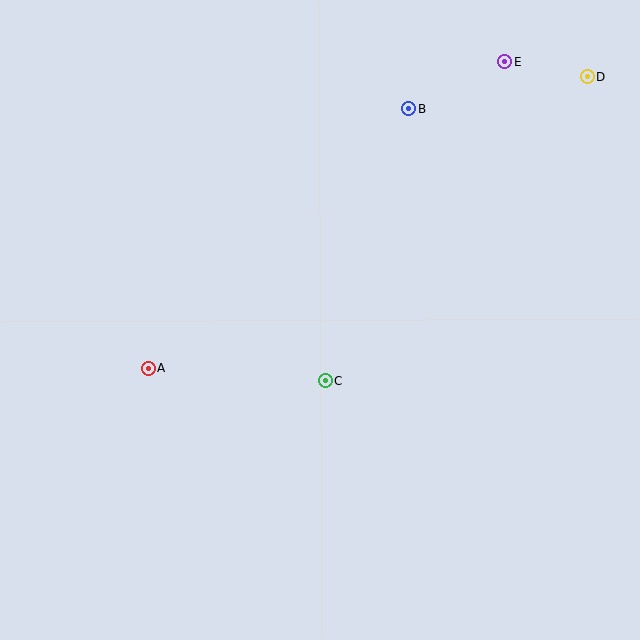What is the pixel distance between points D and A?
The distance between D and A is 527 pixels.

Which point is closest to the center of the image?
Point C at (326, 381) is closest to the center.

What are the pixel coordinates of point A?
Point A is at (148, 368).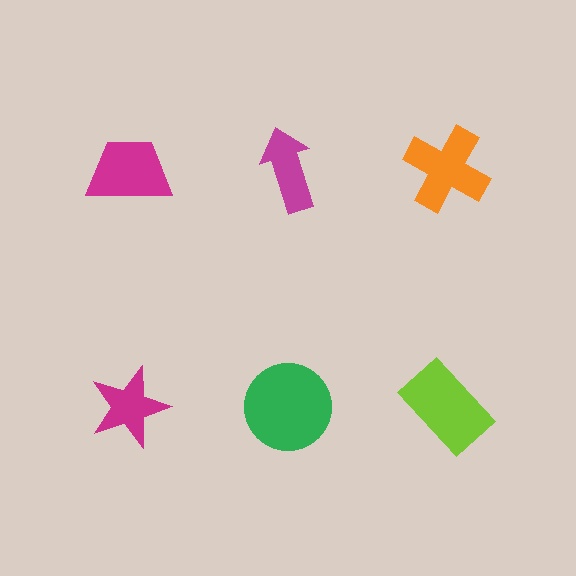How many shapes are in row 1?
3 shapes.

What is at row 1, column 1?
A magenta trapezoid.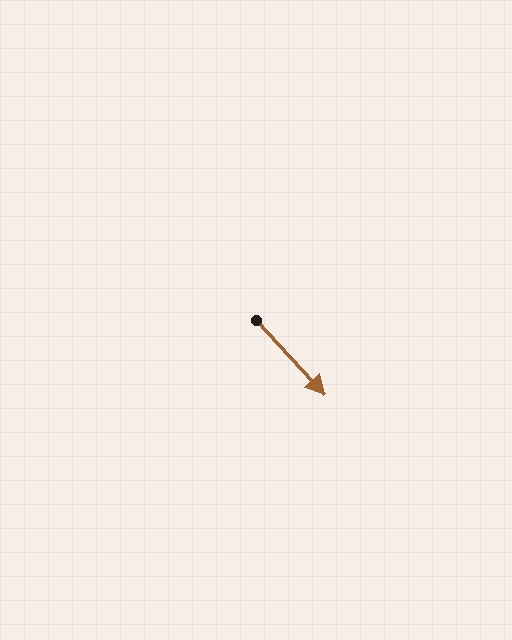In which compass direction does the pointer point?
Southeast.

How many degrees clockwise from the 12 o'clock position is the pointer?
Approximately 137 degrees.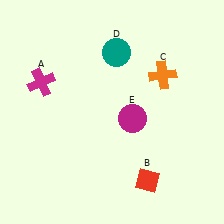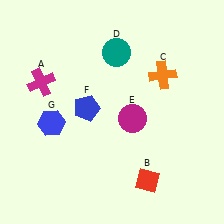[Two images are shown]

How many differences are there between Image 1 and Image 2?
There are 2 differences between the two images.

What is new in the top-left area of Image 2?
A blue pentagon (F) was added in the top-left area of Image 2.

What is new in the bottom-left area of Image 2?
A blue hexagon (G) was added in the bottom-left area of Image 2.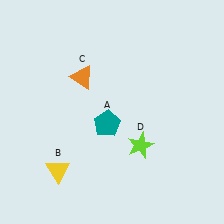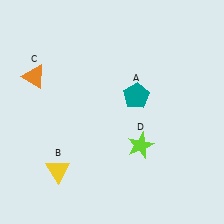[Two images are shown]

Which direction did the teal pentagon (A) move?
The teal pentagon (A) moved right.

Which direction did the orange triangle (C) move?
The orange triangle (C) moved left.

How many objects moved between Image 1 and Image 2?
2 objects moved between the two images.